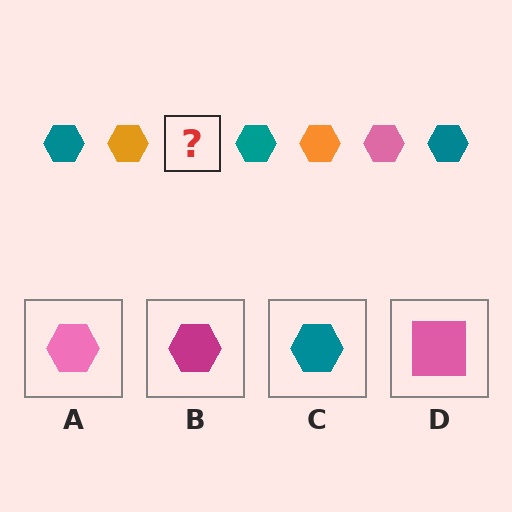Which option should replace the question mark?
Option A.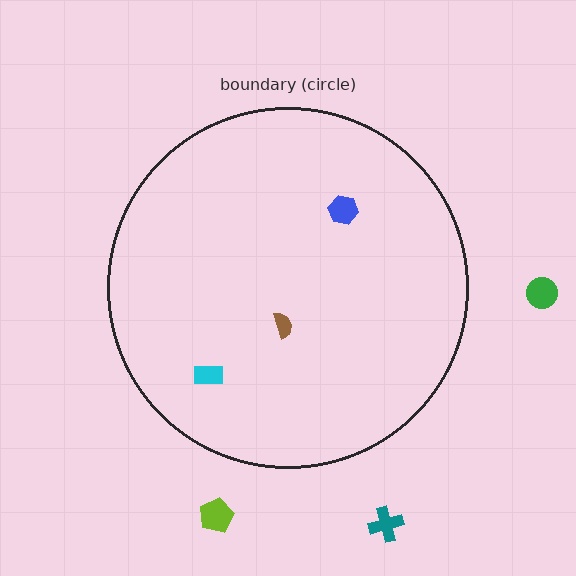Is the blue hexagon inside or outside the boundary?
Inside.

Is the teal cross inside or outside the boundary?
Outside.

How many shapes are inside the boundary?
3 inside, 3 outside.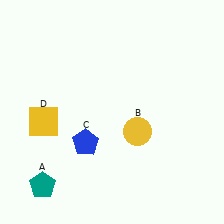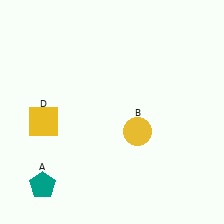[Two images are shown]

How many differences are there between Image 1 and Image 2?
There is 1 difference between the two images.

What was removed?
The blue pentagon (C) was removed in Image 2.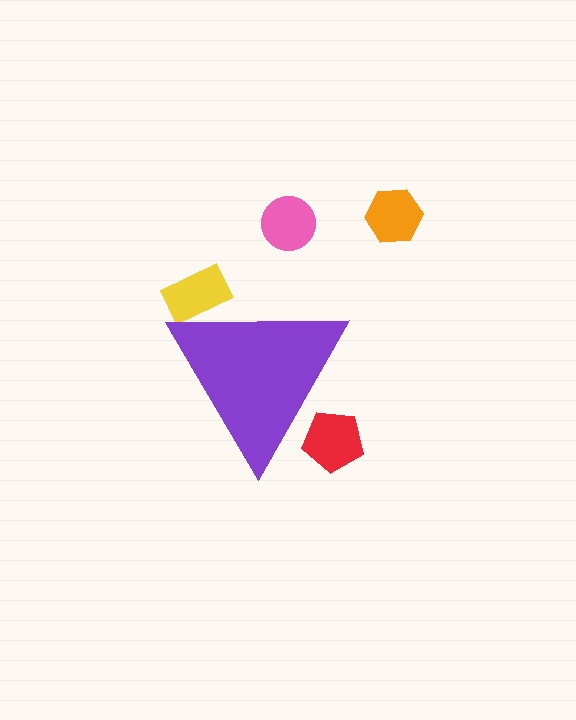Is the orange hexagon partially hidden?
No, the orange hexagon is fully visible.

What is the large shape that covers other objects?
A purple triangle.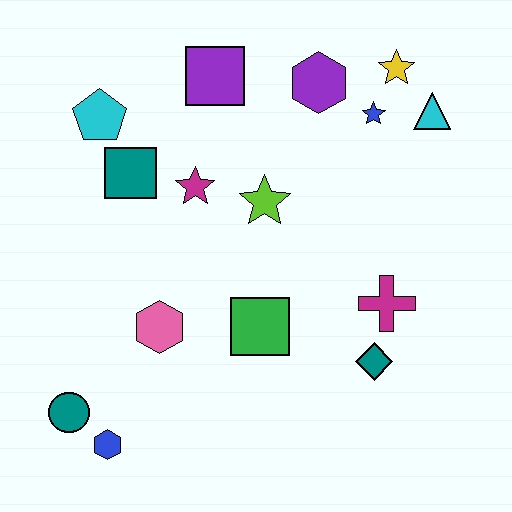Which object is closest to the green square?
The pink hexagon is closest to the green square.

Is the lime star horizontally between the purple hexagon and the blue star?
No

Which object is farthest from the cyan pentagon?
The teal diamond is farthest from the cyan pentagon.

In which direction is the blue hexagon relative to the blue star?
The blue hexagon is below the blue star.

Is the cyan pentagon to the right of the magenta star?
No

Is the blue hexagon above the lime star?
No